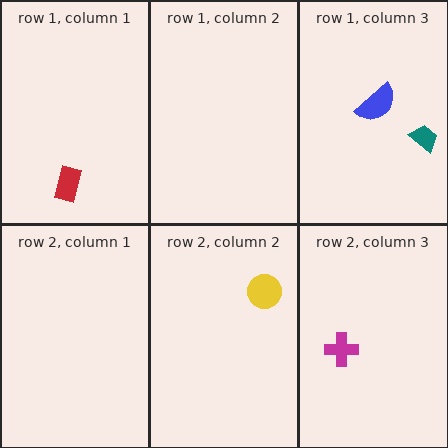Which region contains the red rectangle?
The row 1, column 1 region.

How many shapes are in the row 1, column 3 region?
2.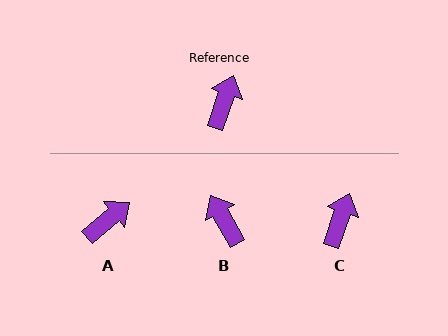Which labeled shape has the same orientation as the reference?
C.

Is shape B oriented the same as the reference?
No, it is off by about 49 degrees.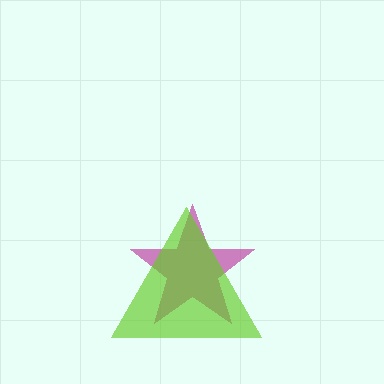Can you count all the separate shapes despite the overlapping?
Yes, there are 2 separate shapes.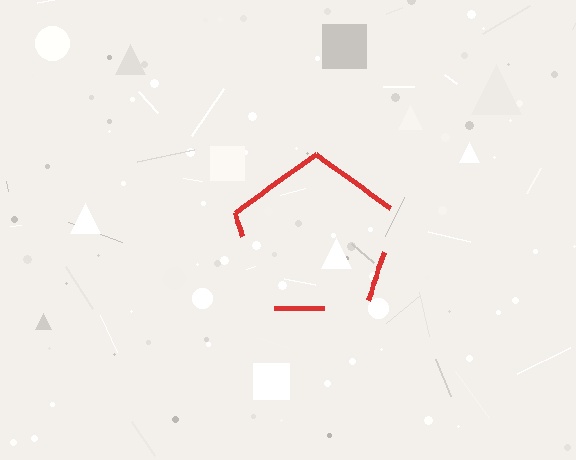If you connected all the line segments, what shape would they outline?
They would outline a pentagon.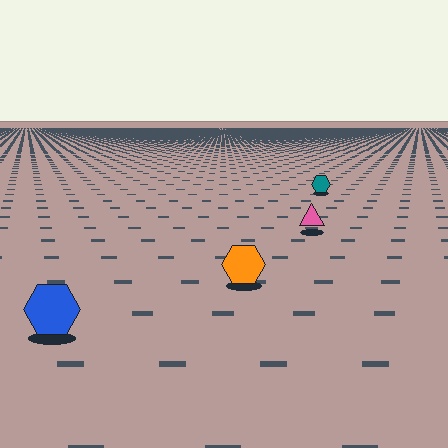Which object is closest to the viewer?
The blue hexagon is closest. The texture marks near it are larger and more spread out.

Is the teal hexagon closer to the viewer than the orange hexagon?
No. The orange hexagon is closer — you can tell from the texture gradient: the ground texture is coarser near it.